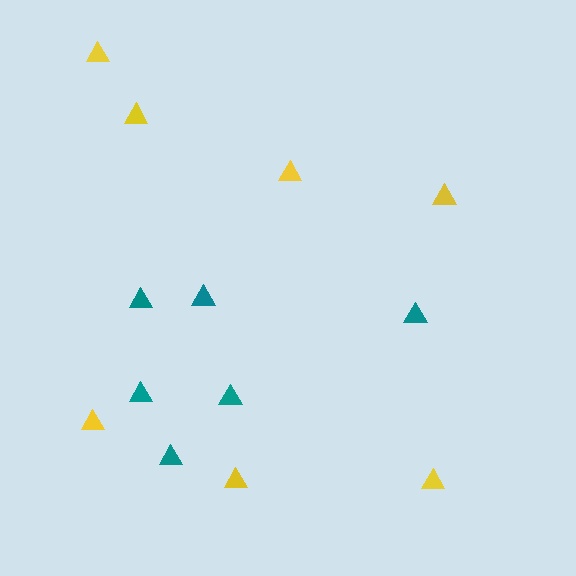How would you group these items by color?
There are 2 groups: one group of yellow triangles (7) and one group of teal triangles (6).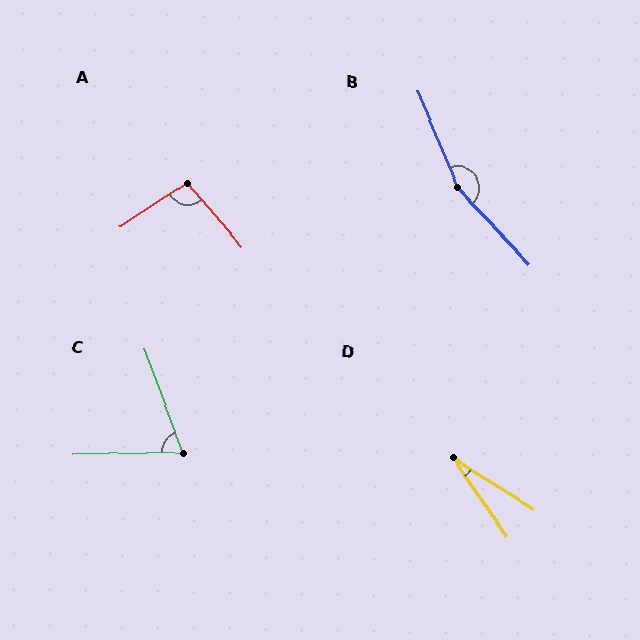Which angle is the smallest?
D, at approximately 23 degrees.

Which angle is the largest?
B, at approximately 160 degrees.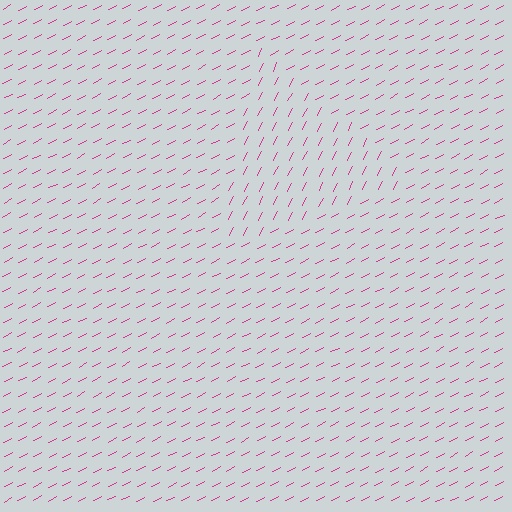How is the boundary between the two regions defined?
The boundary is defined purely by a change in line orientation (approximately 36 degrees difference). All lines are the same color and thickness.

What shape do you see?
I see a triangle.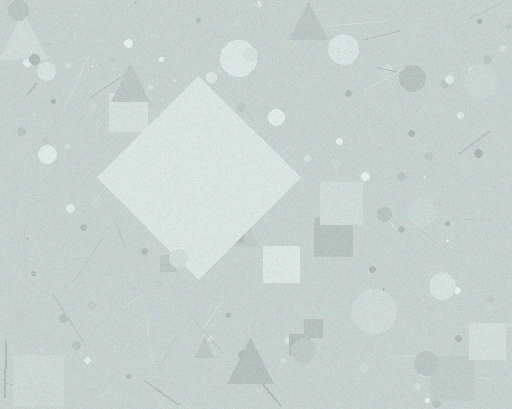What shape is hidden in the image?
A diamond is hidden in the image.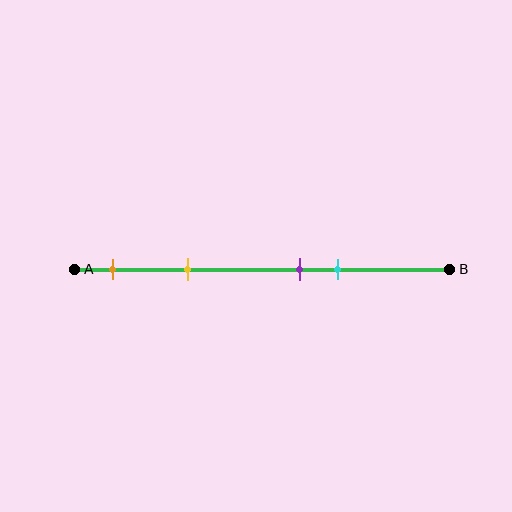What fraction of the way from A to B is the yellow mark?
The yellow mark is approximately 30% (0.3) of the way from A to B.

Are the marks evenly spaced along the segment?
No, the marks are not evenly spaced.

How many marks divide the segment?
There are 4 marks dividing the segment.